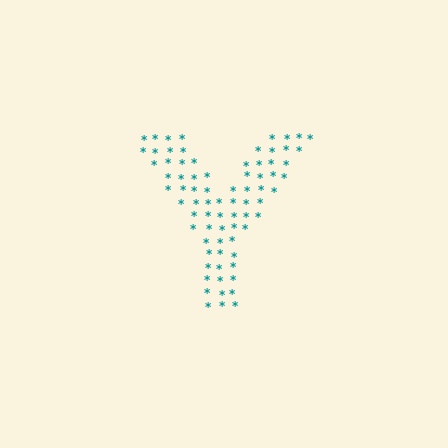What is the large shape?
The large shape is the letter Y.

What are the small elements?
The small elements are asterisks.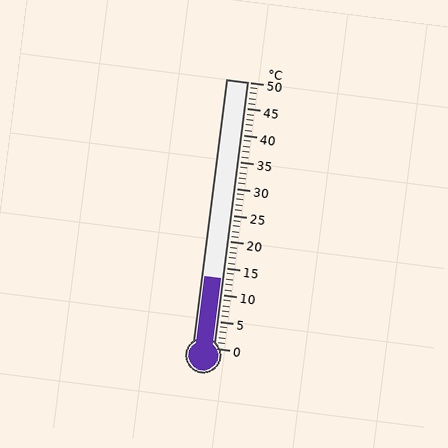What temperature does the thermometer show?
The thermometer shows approximately 13°C.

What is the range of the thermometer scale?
The thermometer scale ranges from 0°C to 50°C.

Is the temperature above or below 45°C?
The temperature is below 45°C.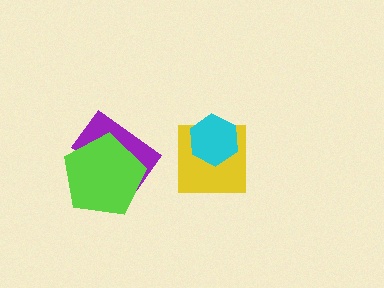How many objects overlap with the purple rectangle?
1 object overlaps with the purple rectangle.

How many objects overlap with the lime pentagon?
1 object overlaps with the lime pentagon.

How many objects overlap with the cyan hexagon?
1 object overlaps with the cyan hexagon.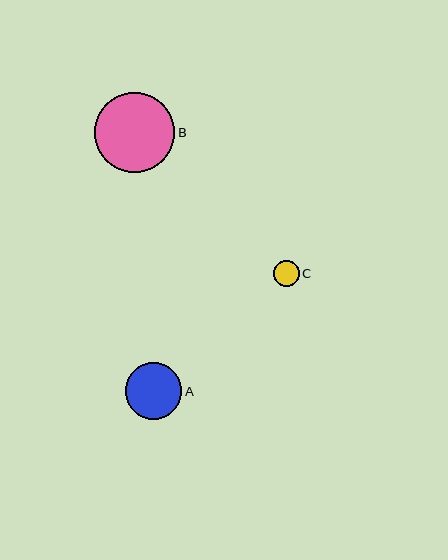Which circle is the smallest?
Circle C is the smallest with a size of approximately 25 pixels.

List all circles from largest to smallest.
From largest to smallest: B, A, C.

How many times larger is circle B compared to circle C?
Circle B is approximately 3.1 times the size of circle C.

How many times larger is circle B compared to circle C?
Circle B is approximately 3.1 times the size of circle C.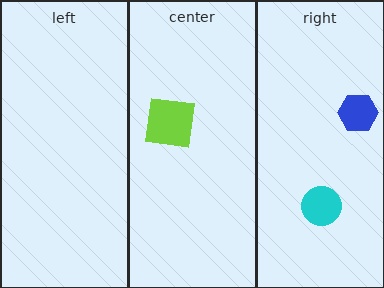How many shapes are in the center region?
1.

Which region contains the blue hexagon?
The right region.